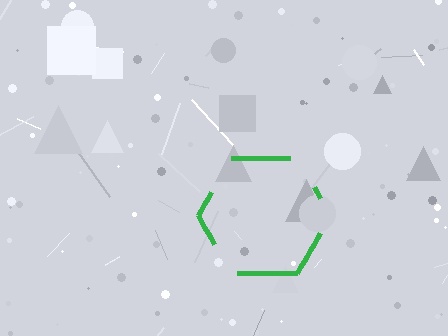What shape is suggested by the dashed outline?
The dashed outline suggests a hexagon.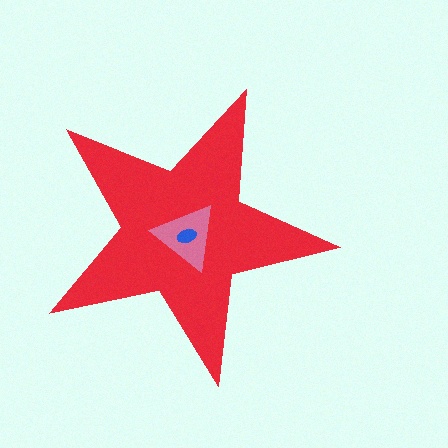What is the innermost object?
The blue ellipse.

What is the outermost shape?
The red star.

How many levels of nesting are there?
3.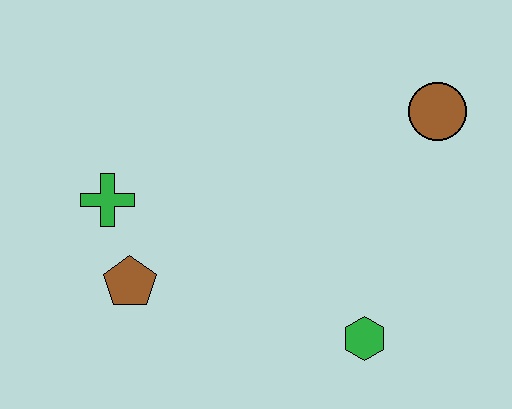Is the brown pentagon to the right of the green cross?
Yes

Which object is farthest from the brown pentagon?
The brown circle is farthest from the brown pentagon.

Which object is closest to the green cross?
The brown pentagon is closest to the green cross.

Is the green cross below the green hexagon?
No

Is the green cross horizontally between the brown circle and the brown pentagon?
No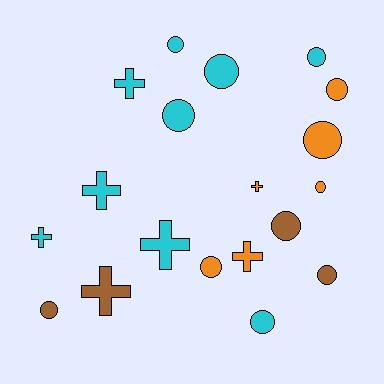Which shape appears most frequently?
Circle, with 12 objects.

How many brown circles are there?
There are 3 brown circles.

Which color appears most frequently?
Cyan, with 9 objects.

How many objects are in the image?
There are 19 objects.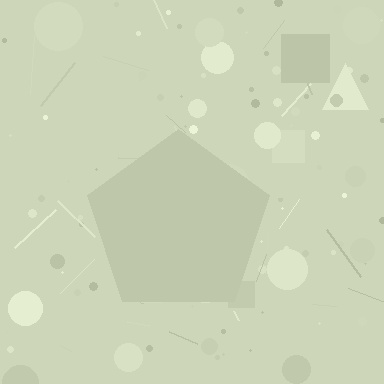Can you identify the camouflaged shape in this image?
The camouflaged shape is a pentagon.